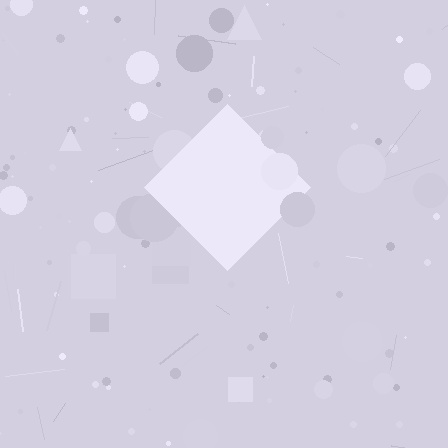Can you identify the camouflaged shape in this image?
The camouflaged shape is a diamond.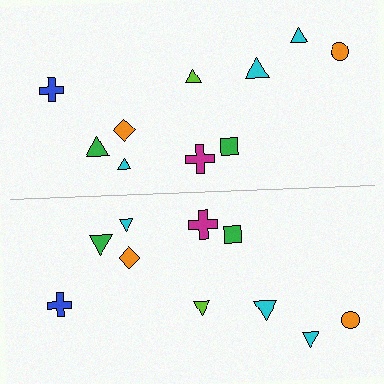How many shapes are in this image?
There are 20 shapes in this image.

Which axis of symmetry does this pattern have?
The pattern has a horizontal axis of symmetry running through the center of the image.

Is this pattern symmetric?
Yes, this pattern has bilateral (reflection) symmetry.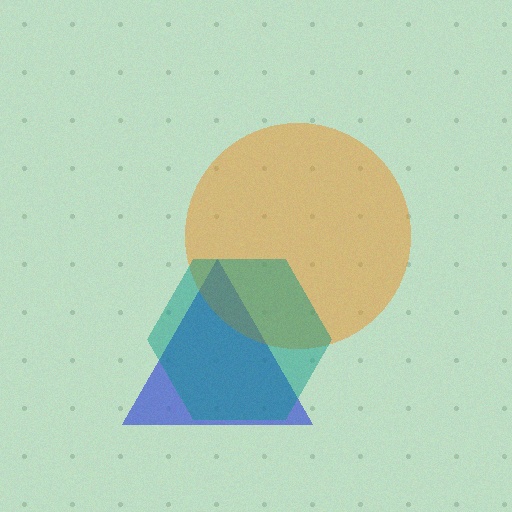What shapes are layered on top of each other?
The layered shapes are: a blue triangle, an orange circle, a teal hexagon.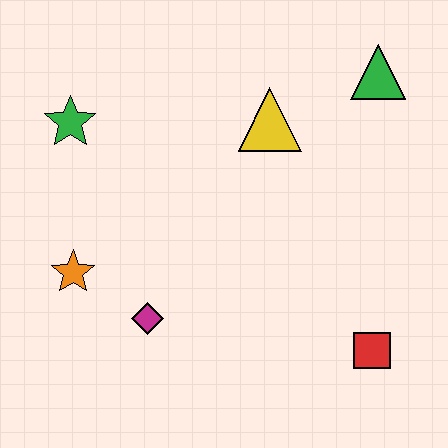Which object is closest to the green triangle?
The yellow triangle is closest to the green triangle.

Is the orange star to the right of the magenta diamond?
No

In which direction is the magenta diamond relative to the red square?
The magenta diamond is to the left of the red square.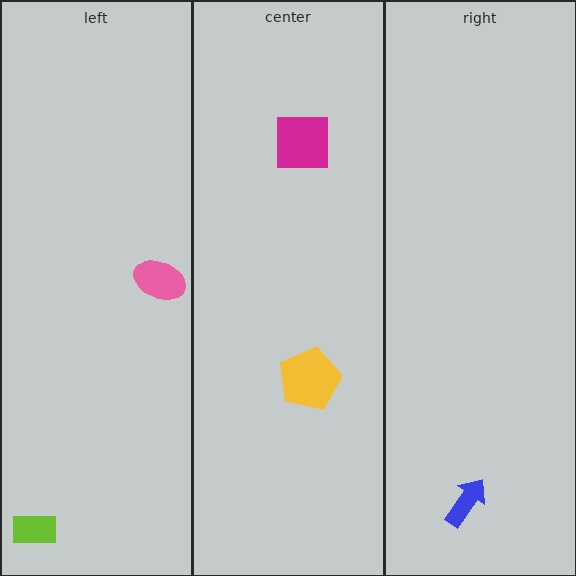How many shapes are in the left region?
2.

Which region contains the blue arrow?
The right region.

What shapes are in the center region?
The magenta square, the yellow pentagon.